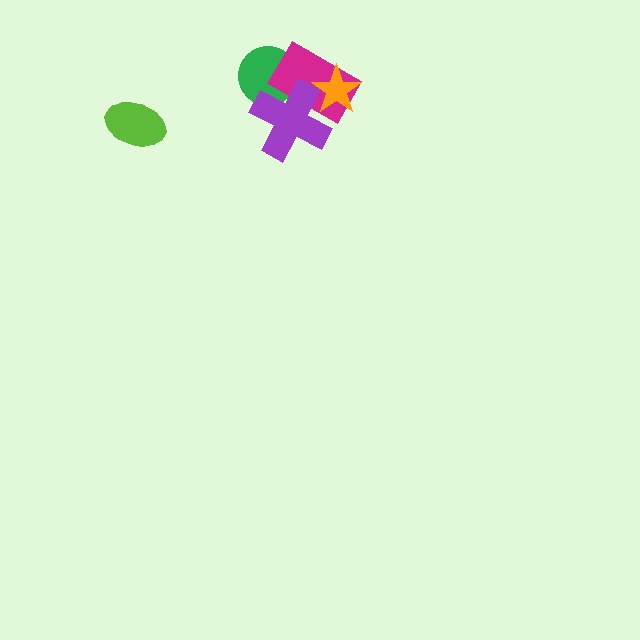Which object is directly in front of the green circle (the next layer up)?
The magenta rectangle is directly in front of the green circle.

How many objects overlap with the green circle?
2 objects overlap with the green circle.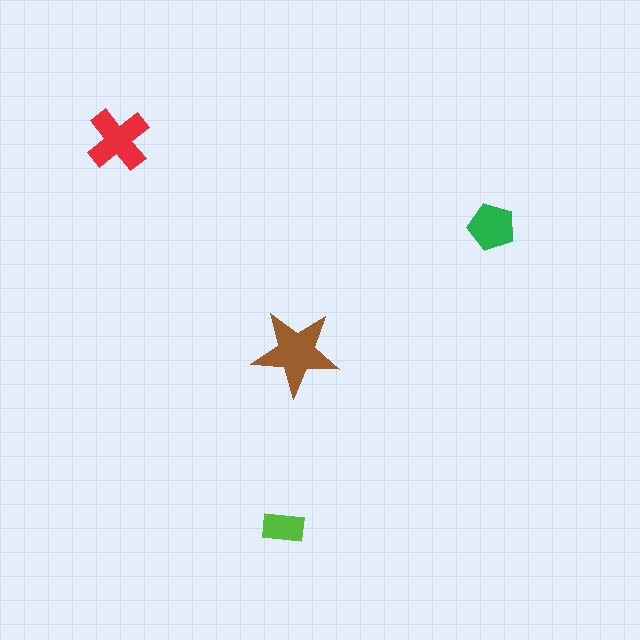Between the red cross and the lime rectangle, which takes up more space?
The red cross.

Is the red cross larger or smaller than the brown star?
Smaller.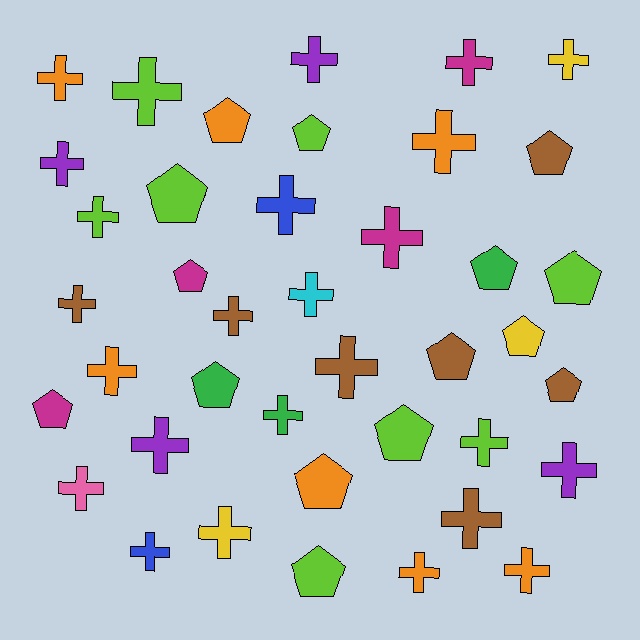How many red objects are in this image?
There are no red objects.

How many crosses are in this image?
There are 25 crosses.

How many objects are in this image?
There are 40 objects.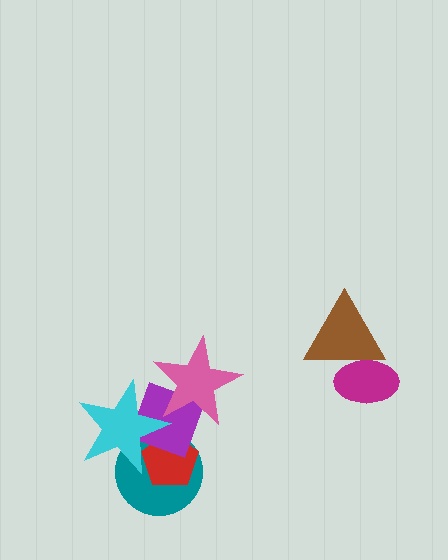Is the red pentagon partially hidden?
Yes, it is partially covered by another shape.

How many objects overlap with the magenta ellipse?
1 object overlaps with the magenta ellipse.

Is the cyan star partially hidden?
Yes, it is partially covered by another shape.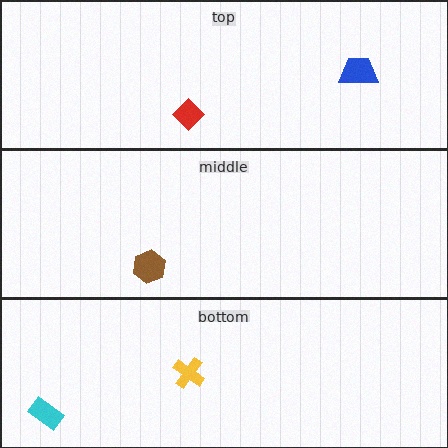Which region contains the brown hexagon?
The middle region.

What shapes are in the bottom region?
The yellow cross, the cyan rectangle.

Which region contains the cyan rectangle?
The bottom region.